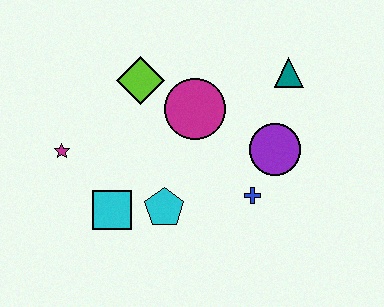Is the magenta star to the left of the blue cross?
Yes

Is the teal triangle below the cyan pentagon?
No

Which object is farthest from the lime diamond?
The blue cross is farthest from the lime diamond.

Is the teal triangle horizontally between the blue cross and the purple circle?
No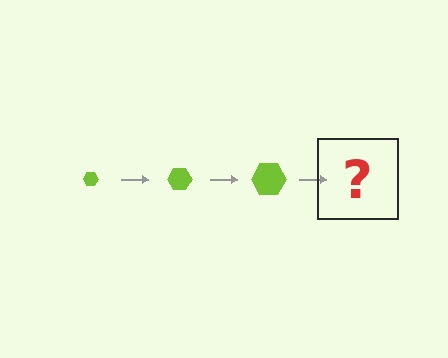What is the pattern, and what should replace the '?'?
The pattern is that the hexagon gets progressively larger each step. The '?' should be a lime hexagon, larger than the previous one.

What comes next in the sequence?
The next element should be a lime hexagon, larger than the previous one.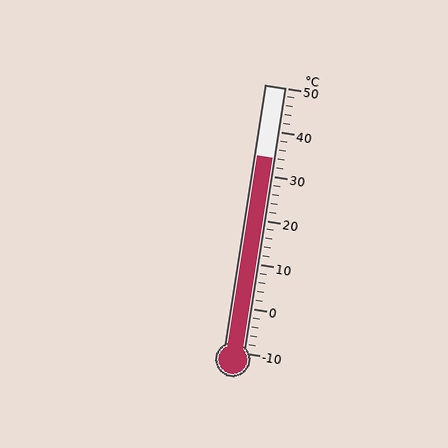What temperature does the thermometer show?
The thermometer shows approximately 34°C.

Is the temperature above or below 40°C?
The temperature is below 40°C.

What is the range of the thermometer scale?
The thermometer scale ranges from -10°C to 50°C.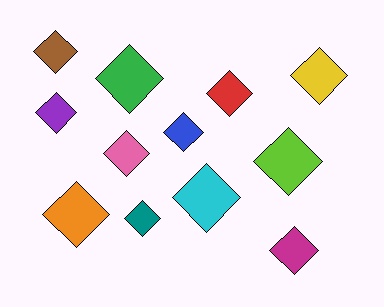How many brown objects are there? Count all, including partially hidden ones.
There is 1 brown object.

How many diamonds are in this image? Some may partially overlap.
There are 12 diamonds.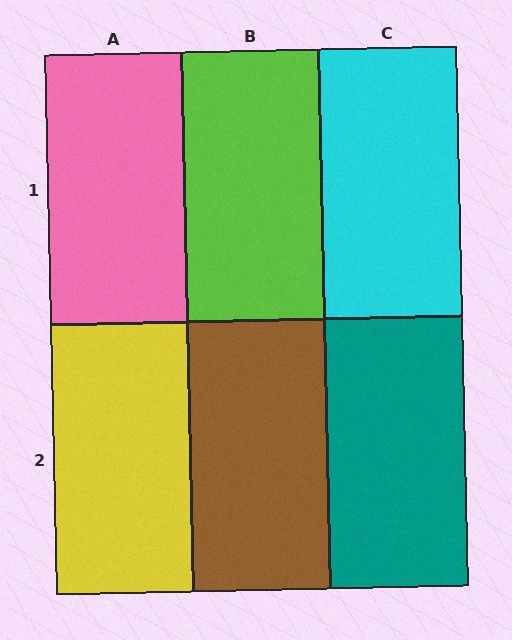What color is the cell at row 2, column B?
Brown.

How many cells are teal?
1 cell is teal.